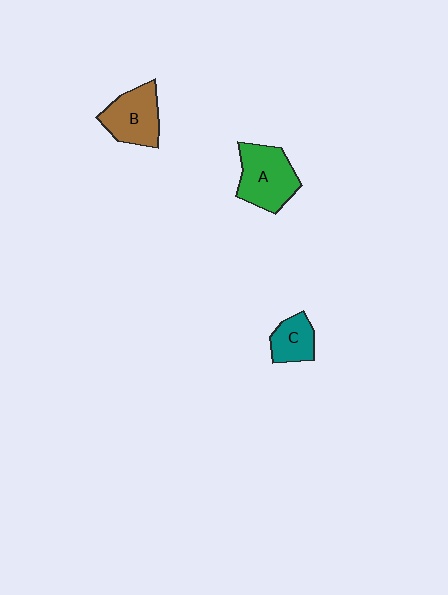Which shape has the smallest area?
Shape C (teal).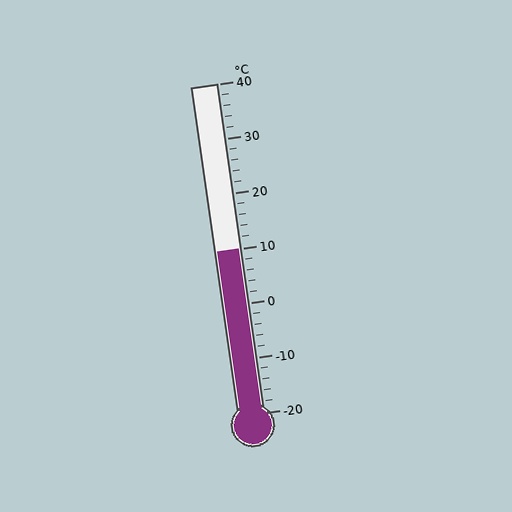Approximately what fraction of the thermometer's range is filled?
The thermometer is filled to approximately 50% of its range.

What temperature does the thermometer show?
The thermometer shows approximately 10°C.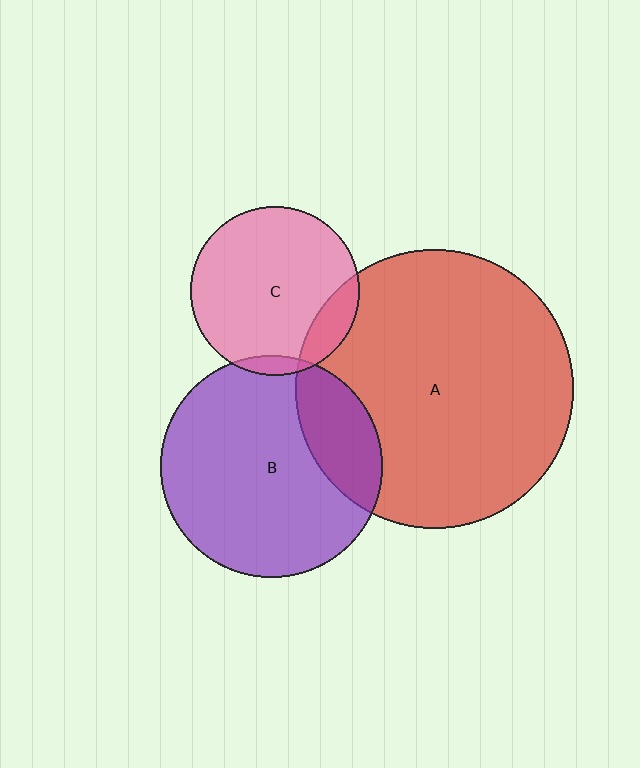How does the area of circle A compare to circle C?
Approximately 2.7 times.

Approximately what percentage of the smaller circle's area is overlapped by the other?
Approximately 15%.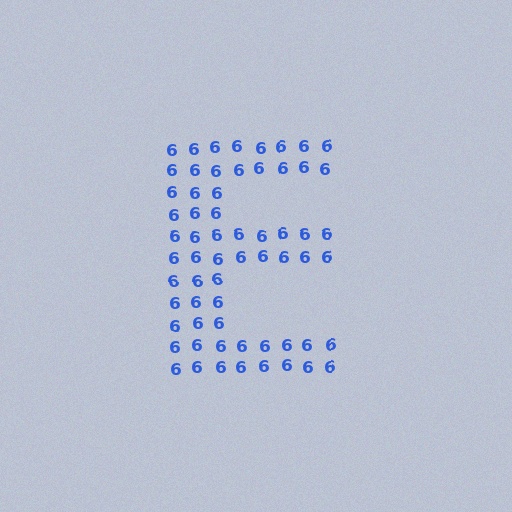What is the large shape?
The large shape is the letter E.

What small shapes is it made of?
It is made of small digit 6's.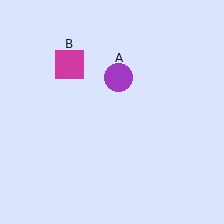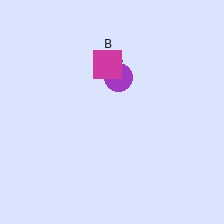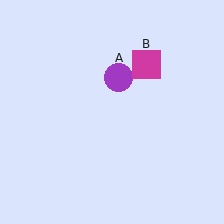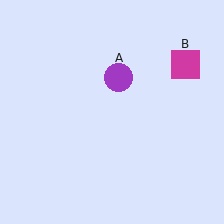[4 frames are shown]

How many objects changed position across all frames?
1 object changed position: magenta square (object B).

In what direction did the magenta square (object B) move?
The magenta square (object B) moved right.